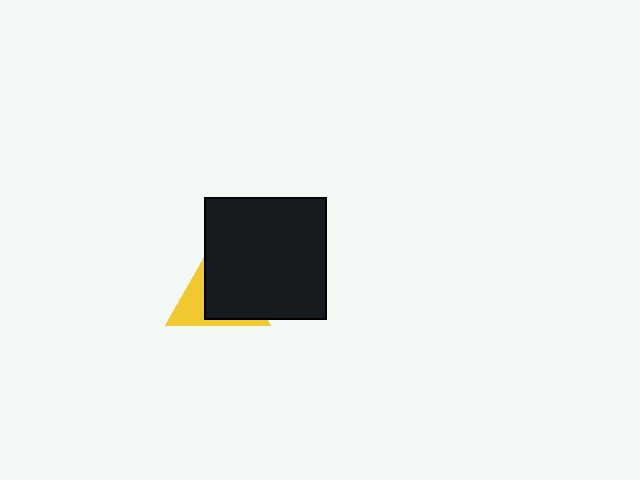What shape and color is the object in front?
The object in front is a black square.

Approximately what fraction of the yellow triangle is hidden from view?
Roughly 65% of the yellow triangle is hidden behind the black square.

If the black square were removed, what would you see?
You would see the complete yellow triangle.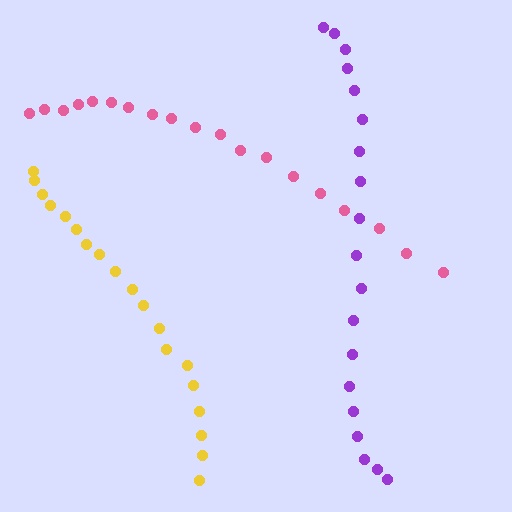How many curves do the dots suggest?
There are 3 distinct paths.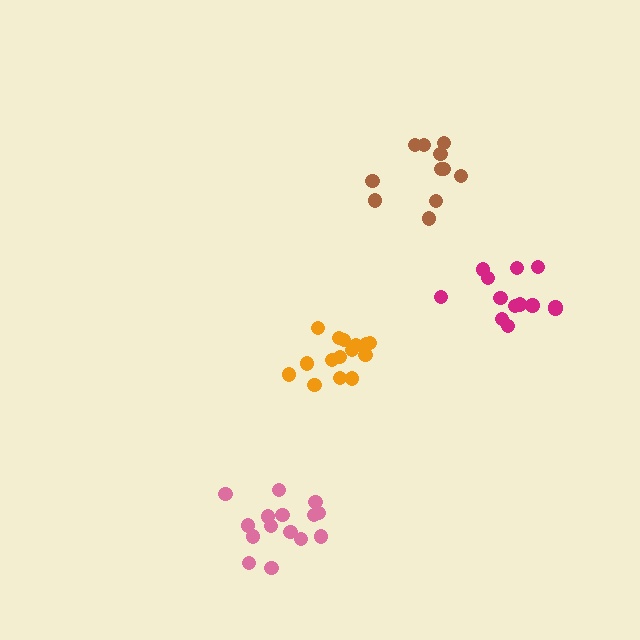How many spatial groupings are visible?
There are 4 spatial groupings.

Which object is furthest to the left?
The pink cluster is leftmost.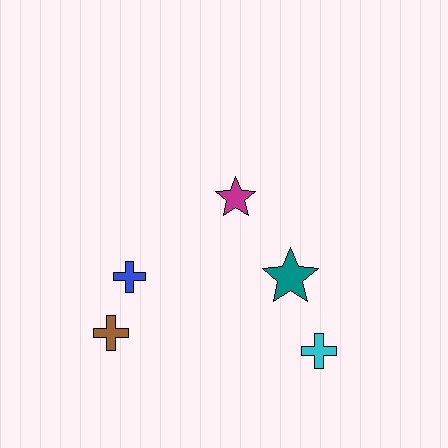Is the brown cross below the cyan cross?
No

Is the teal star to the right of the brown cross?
Yes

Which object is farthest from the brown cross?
The cyan cross is farthest from the brown cross.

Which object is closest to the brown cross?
The blue cross is closest to the brown cross.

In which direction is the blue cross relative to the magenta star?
The blue cross is to the left of the magenta star.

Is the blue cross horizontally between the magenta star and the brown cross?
Yes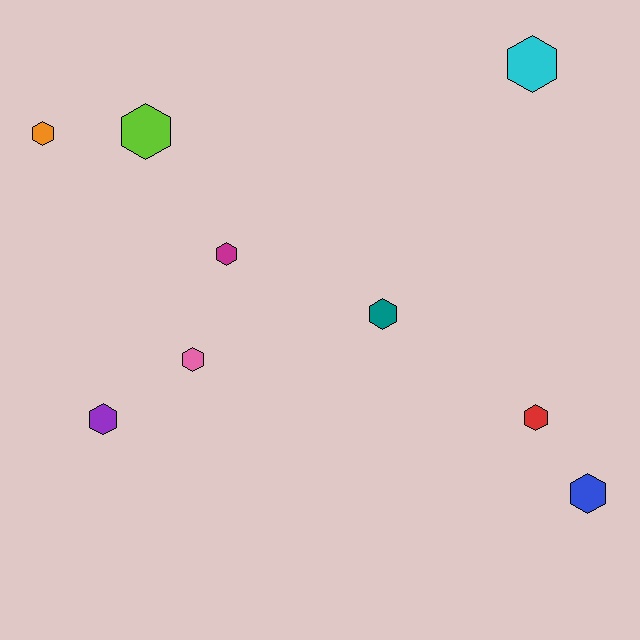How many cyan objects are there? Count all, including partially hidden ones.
There is 1 cyan object.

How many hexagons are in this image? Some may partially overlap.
There are 9 hexagons.